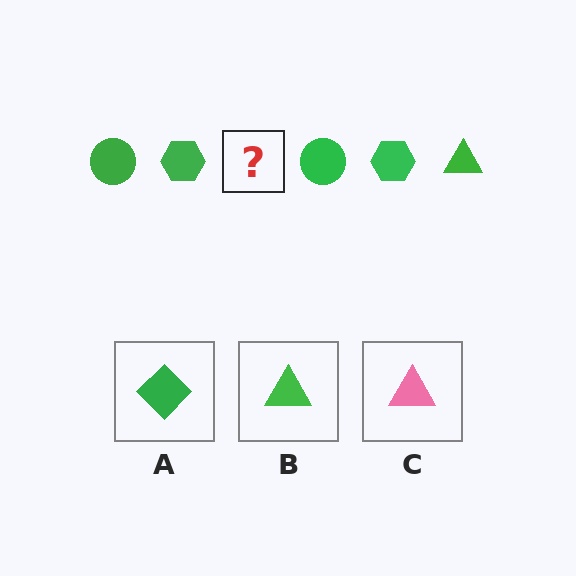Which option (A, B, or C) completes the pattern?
B.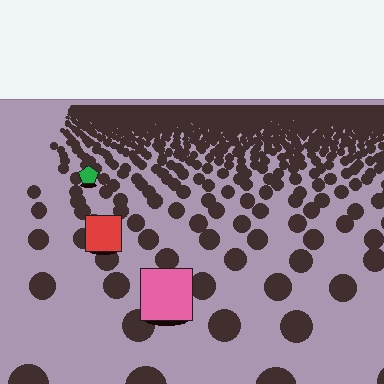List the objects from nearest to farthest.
From nearest to farthest: the pink square, the red square, the green pentagon.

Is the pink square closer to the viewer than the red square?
Yes. The pink square is closer — you can tell from the texture gradient: the ground texture is coarser near it.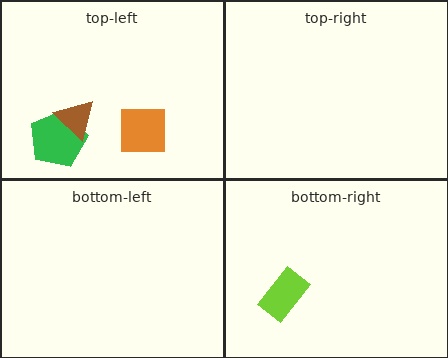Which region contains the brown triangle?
The top-left region.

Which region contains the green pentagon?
The top-left region.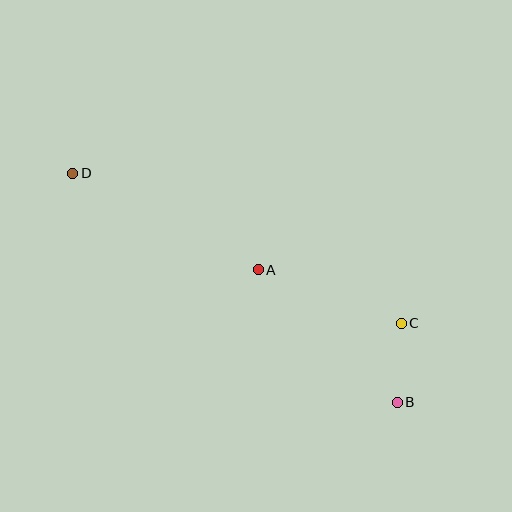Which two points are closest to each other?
Points B and C are closest to each other.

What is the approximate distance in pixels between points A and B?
The distance between A and B is approximately 192 pixels.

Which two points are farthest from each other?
Points B and D are farthest from each other.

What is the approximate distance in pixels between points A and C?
The distance between A and C is approximately 153 pixels.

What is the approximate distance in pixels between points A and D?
The distance between A and D is approximately 209 pixels.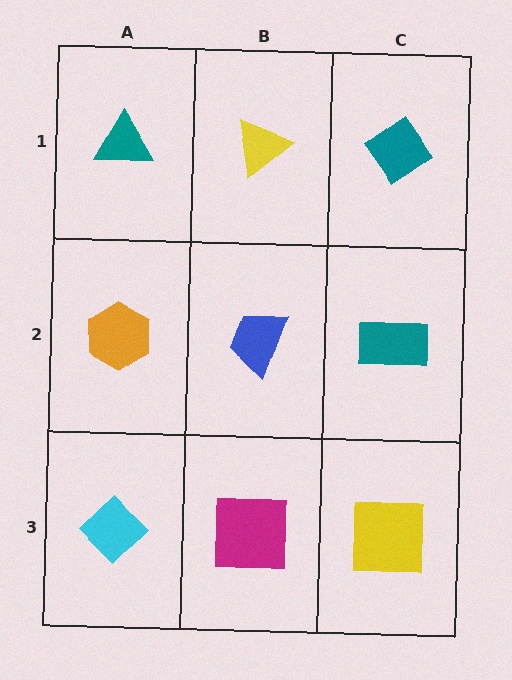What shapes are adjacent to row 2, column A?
A teal triangle (row 1, column A), a cyan diamond (row 3, column A), a blue trapezoid (row 2, column B).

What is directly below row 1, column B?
A blue trapezoid.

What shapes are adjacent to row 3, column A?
An orange hexagon (row 2, column A), a magenta square (row 3, column B).